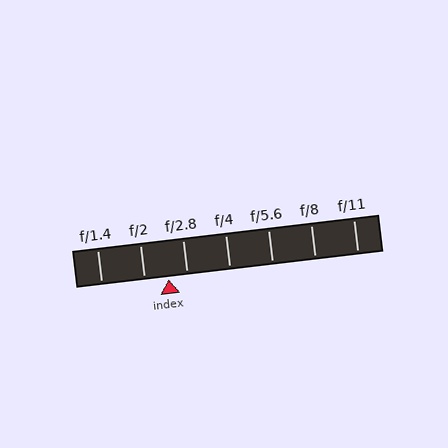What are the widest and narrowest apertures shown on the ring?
The widest aperture shown is f/1.4 and the narrowest is f/11.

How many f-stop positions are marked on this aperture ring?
There are 7 f-stop positions marked.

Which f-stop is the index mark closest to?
The index mark is closest to f/2.8.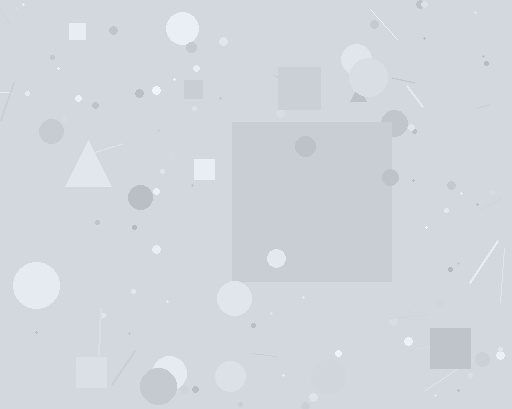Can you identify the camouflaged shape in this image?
The camouflaged shape is a square.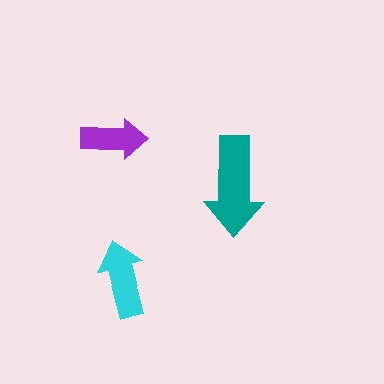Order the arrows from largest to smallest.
the teal one, the cyan one, the purple one.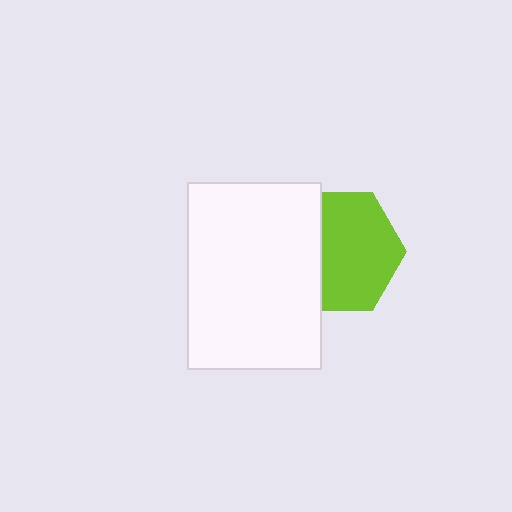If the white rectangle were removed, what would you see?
You would see the complete lime hexagon.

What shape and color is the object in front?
The object in front is a white rectangle.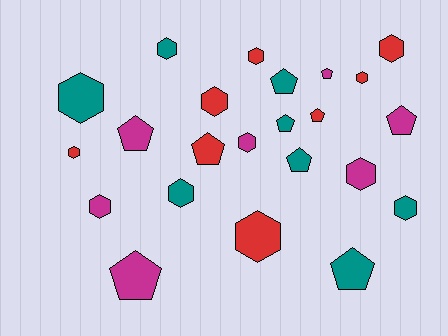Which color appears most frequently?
Red, with 8 objects.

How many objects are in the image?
There are 23 objects.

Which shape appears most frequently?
Hexagon, with 13 objects.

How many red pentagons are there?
There are 2 red pentagons.